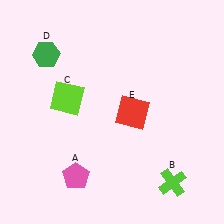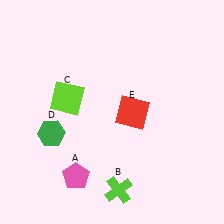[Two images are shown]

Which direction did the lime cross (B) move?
The lime cross (B) moved left.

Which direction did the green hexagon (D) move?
The green hexagon (D) moved down.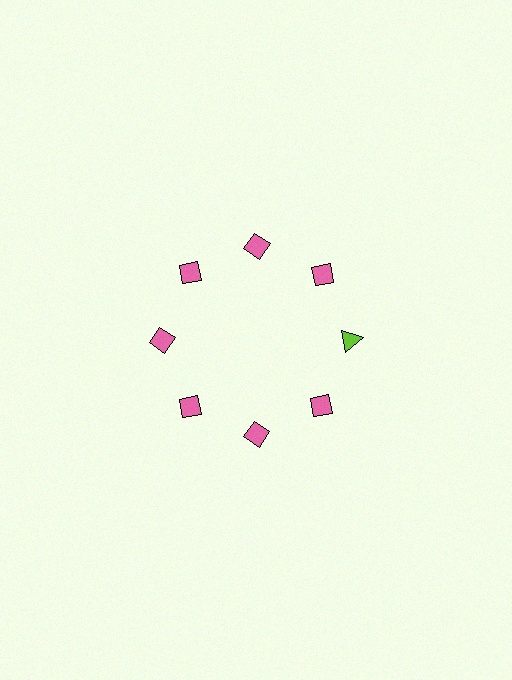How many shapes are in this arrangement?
There are 8 shapes arranged in a ring pattern.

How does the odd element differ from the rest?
It differs in both color (lime instead of pink) and shape (triangle instead of diamond).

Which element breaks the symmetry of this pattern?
The lime triangle at roughly the 3 o'clock position breaks the symmetry. All other shapes are pink diamonds.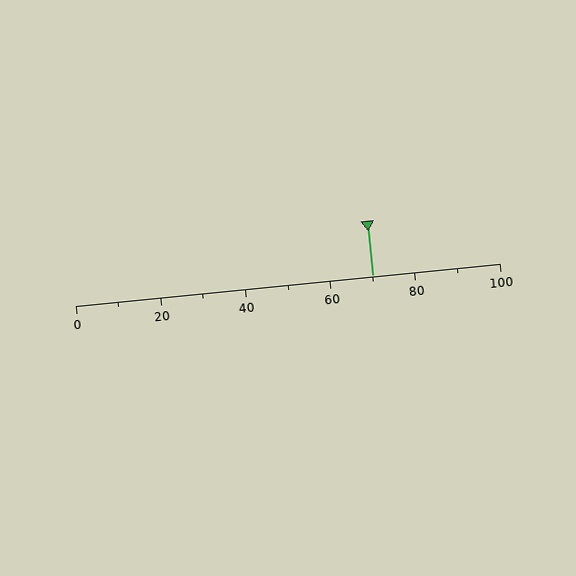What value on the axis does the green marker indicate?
The marker indicates approximately 70.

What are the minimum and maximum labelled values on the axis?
The axis runs from 0 to 100.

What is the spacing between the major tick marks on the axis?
The major ticks are spaced 20 apart.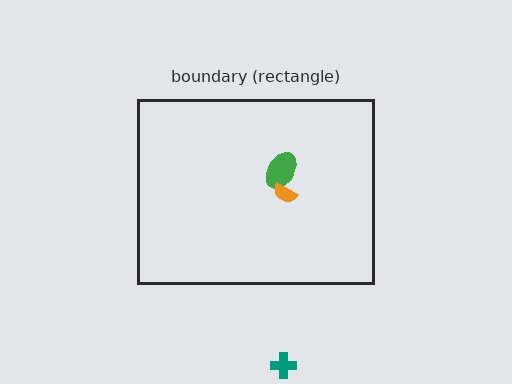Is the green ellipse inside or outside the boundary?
Inside.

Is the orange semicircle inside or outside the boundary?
Inside.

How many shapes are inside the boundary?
2 inside, 1 outside.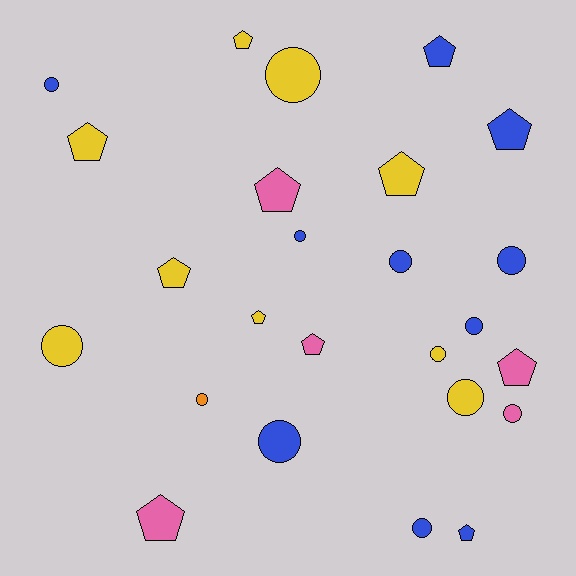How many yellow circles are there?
There are 4 yellow circles.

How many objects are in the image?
There are 25 objects.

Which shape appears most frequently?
Circle, with 13 objects.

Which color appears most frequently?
Blue, with 10 objects.